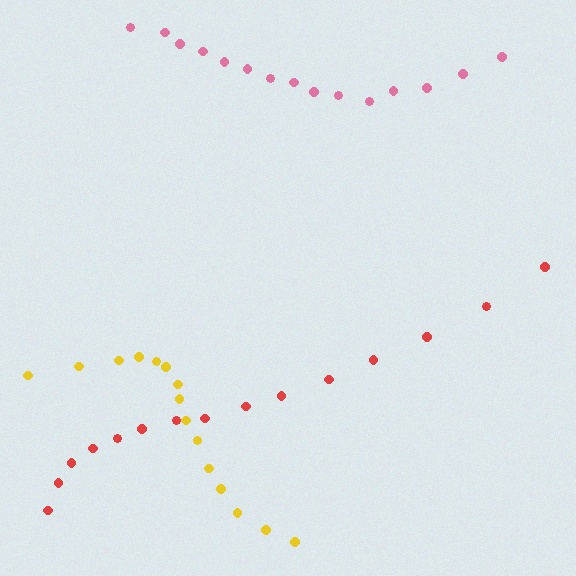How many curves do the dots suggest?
There are 3 distinct paths.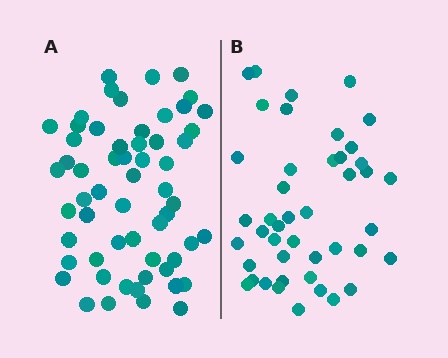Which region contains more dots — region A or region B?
Region A (the left region) has more dots.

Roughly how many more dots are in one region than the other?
Region A has approximately 15 more dots than region B.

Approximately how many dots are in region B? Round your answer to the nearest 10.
About 40 dots. (The exact count is 44, which rounds to 40.)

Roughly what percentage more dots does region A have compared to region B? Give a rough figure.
About 30% more.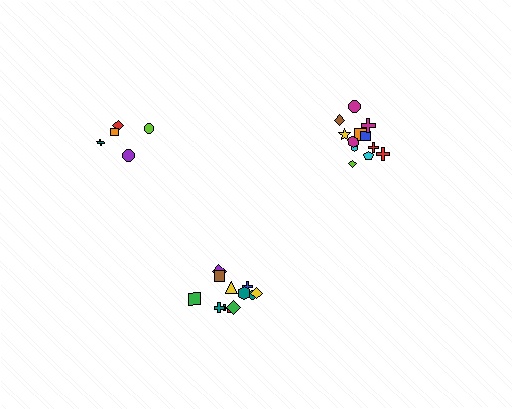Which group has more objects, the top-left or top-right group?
The top-right group.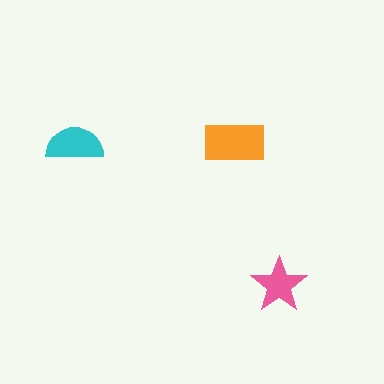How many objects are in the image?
There are 3 objects in the image.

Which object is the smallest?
The pink star.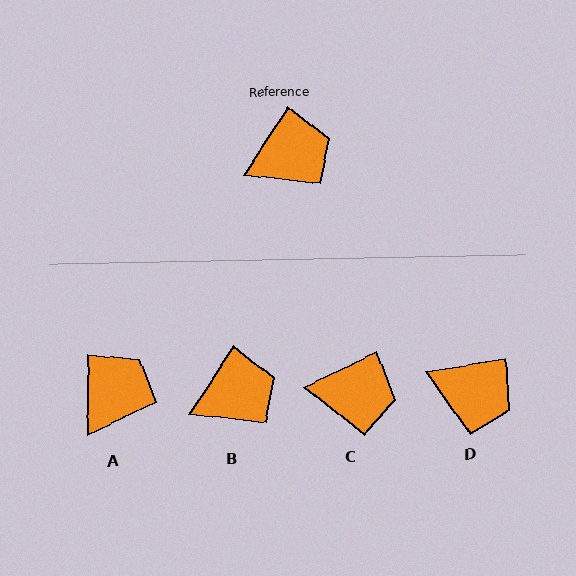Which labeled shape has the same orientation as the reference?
B.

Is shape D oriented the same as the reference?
No, it is off by about 47 degrees.